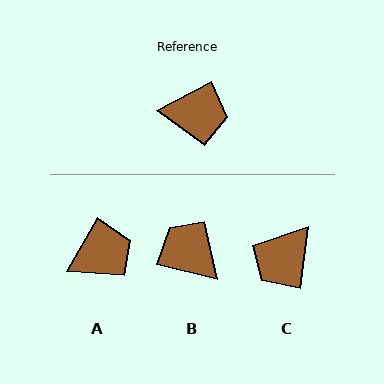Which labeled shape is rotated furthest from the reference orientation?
B, about 138 degrees away.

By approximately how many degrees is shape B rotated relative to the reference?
Approximately 138 degrees counter-clockwise.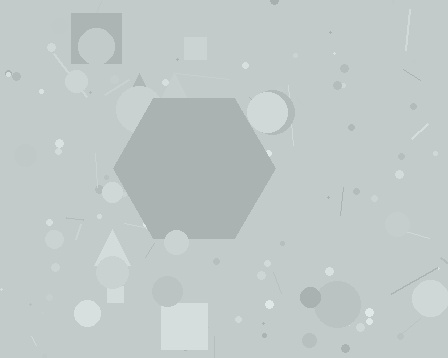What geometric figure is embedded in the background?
A hexagon is embedded in the background.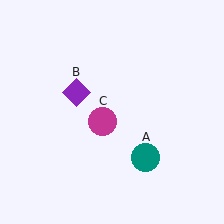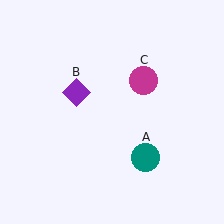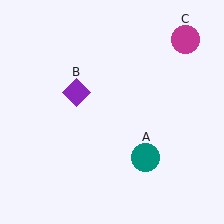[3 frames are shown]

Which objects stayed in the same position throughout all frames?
Teal circle (object A) and purple diamond (object B) remained stationary.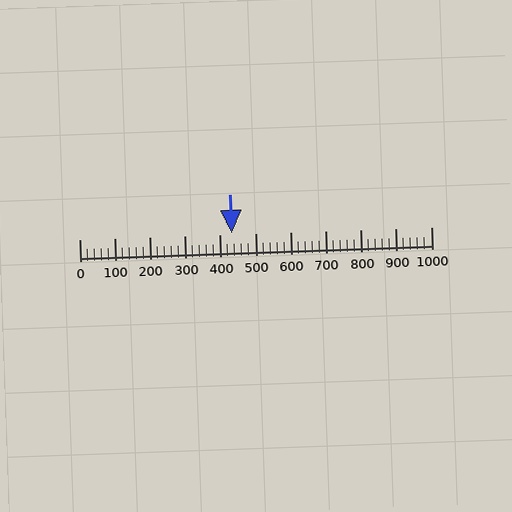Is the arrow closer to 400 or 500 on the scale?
The arrow is closer to 400.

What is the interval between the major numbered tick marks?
The major tick marks are spaced 100 units apart.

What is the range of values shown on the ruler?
The ruler shows values from 0 to 1000.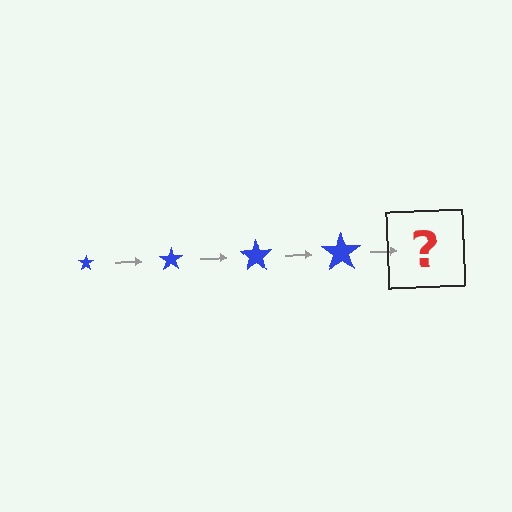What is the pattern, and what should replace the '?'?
The pattern is that the star gets progressively larger each step. The '?' should be a blue star, larger than the previous one.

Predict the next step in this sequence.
The next step is a blue star, larger than the previous one.